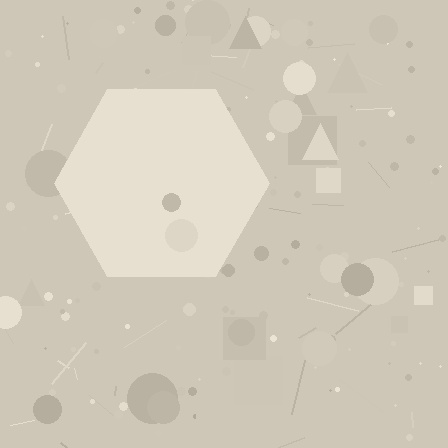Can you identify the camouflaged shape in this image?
The camouflaged shape is a hexagon.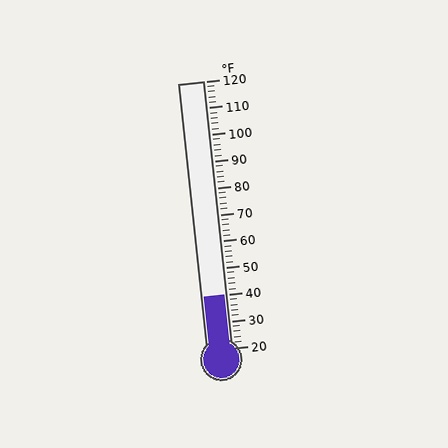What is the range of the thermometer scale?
The thermometer scale ranges from 20°F to 120°F.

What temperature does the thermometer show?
The thermometer shows approximately 40°F.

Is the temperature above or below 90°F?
The temperature is below 90°F.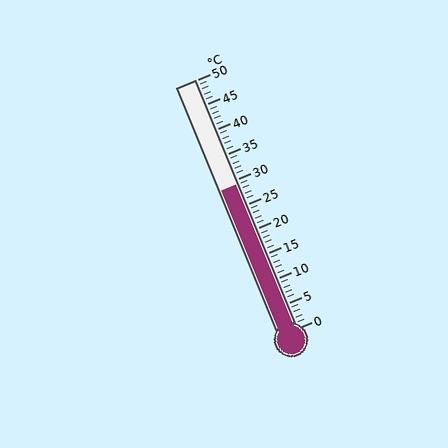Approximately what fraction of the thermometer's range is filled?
The thermometer is filled to approximately 60% of its range.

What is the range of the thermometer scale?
The thermometer scale ranges from 0°C to 50°C.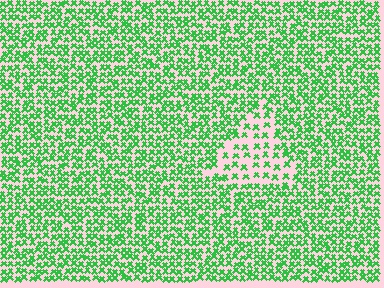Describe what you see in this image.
The image contains small green elements arranged at two different densities. A triangle-shaped region is visible where the elements are less densely packed than the surrounding area.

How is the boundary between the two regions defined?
The boundary is defined by a change in element density (approximately 2.0x ratio). All elements are the same color, size, and shape.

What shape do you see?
I see a triangle.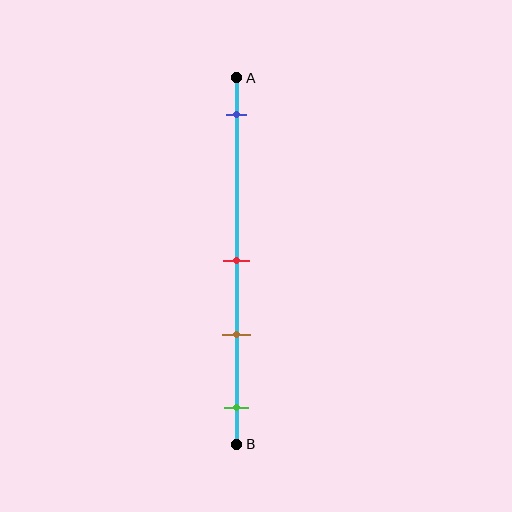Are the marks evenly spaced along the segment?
No, the marks are not evenly spaced.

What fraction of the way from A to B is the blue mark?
The blue mark is approximately 10% (0.1) of the way from A to B.